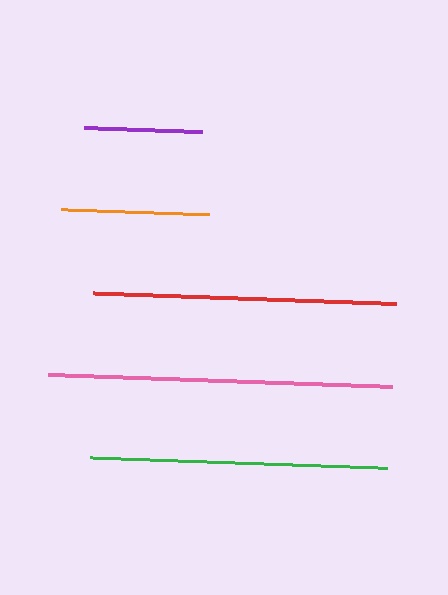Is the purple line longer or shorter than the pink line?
The pink line is longer than the purple line.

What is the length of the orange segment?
The orange segment is approximately 148 pixels long.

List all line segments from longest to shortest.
From longest to shortest: pink, red, green, orange, purple.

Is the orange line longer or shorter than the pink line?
The pink line is longer than the orange line.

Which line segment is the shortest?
The purple line is the shortest at approximately 118 pixels.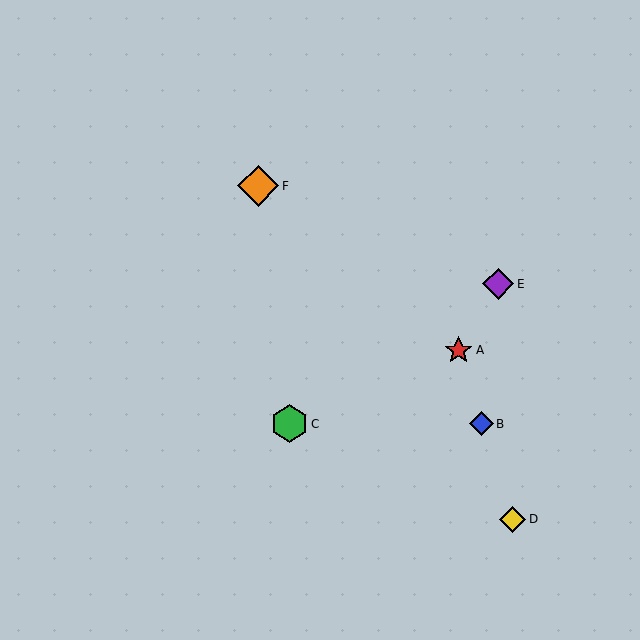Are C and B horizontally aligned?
Yes, both are at y≈424.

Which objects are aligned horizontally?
Objects B, C are aligned horizontally.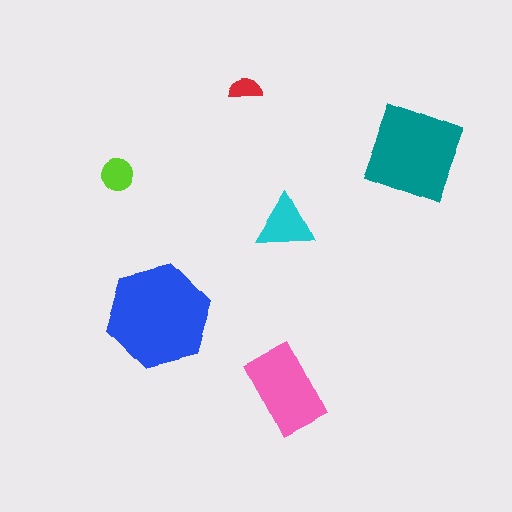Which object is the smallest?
The red semicircle.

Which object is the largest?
The blue hexagon.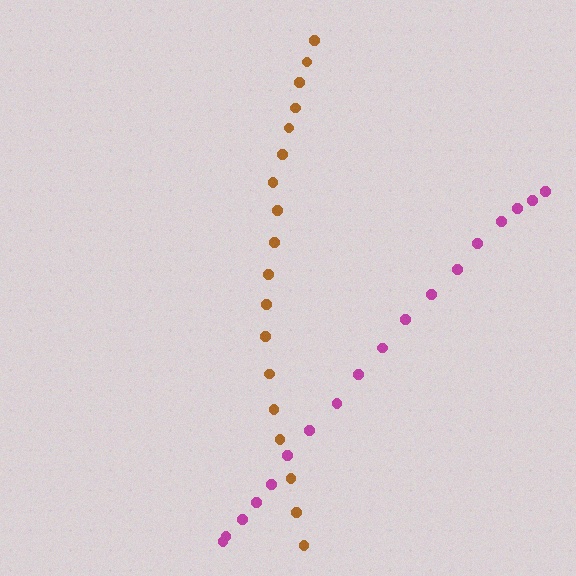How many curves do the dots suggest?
There are 2 distinct paths.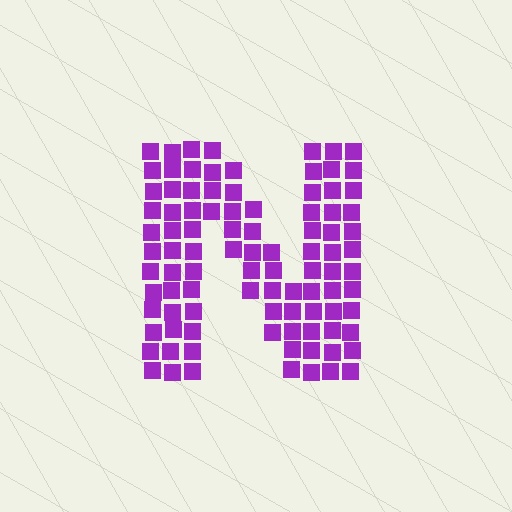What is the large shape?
The large shape is the letter N.